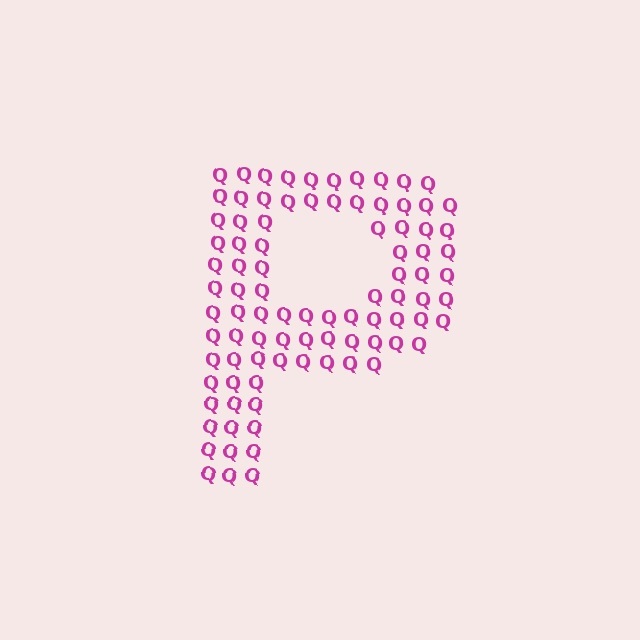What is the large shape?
The large shape is the letter P.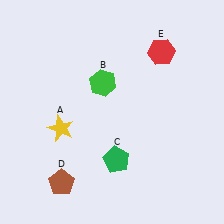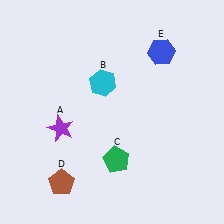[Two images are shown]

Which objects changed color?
A changed from yellow to purple. B changed from green to cyan. E changed from red to blue.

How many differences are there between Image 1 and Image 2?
There are 3 differences between the two images.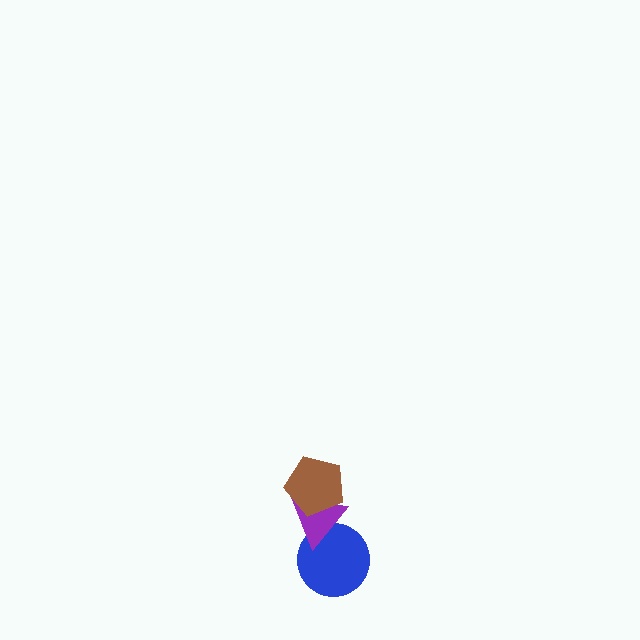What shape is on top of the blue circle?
The purple triangle is on top of the blue circle.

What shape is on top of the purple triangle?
The brown pentagon is on top of the purple triangle.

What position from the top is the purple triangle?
The purple triangle is 2nd from the top.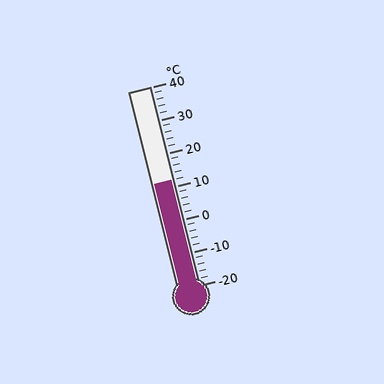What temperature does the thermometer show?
The thermometer shows approximately 12°C.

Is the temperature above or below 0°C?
The temperature is above 0°C.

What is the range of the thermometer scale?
The thermometer scale ranges from -20°C to 40°C.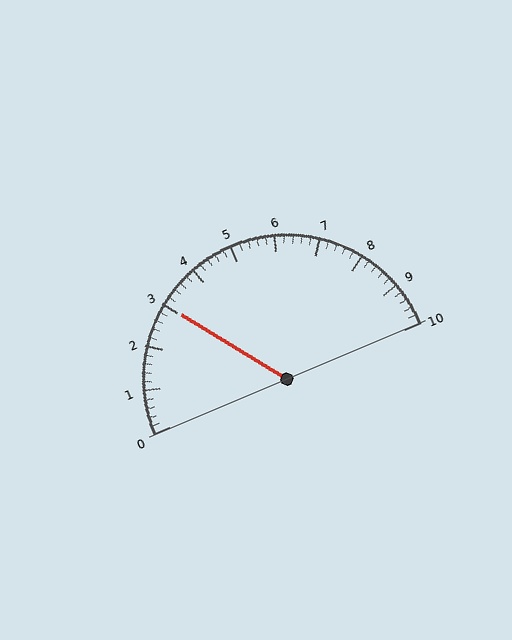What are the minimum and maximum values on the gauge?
The gauge ranges from 0 to 10.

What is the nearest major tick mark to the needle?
The nearest major tick mark is 3.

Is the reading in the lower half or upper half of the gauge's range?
The reading is in the lower half of the range (0 to 10).